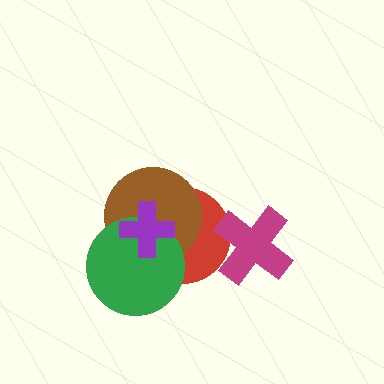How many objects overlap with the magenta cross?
1 object overlaps with the magenta cross.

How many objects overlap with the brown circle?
3 objects overlap with the brown circle.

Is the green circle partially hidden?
Yes, it is partially covered by another shape.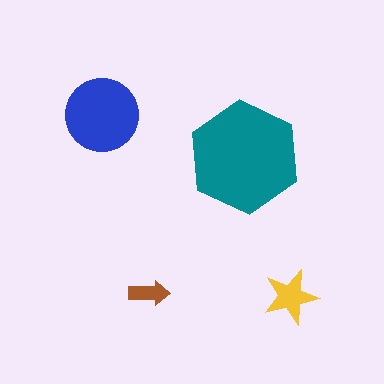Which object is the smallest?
The brown arrow.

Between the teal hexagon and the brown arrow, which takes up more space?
The teal hexagon.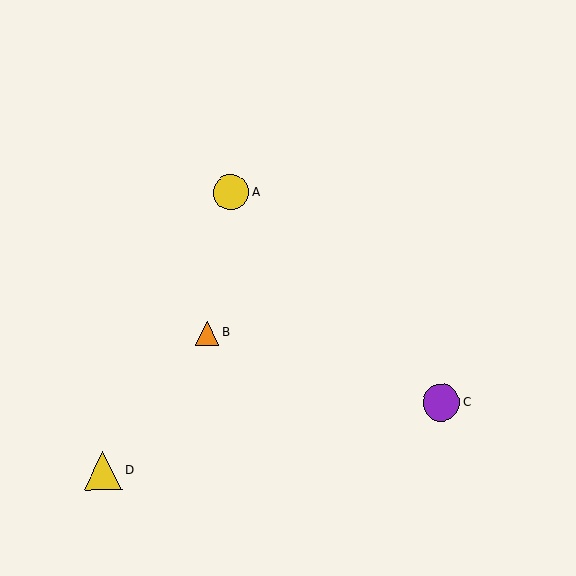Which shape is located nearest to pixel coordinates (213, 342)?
The orange triangle (labeled B) at (207, 333) is nearest to that location.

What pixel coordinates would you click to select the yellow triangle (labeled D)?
Click at (103, 471) to select the yellow triangle D.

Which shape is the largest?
The yellow triangle (labeled D) is the largest.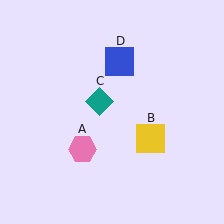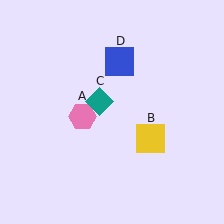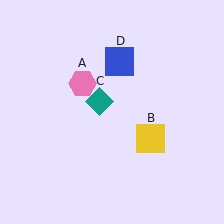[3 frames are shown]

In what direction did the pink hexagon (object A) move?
The pink hexagon (object A) moved up.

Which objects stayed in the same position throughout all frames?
Yellow square (object B) and teal diamond (object C) and blue square (object D) remained stationary.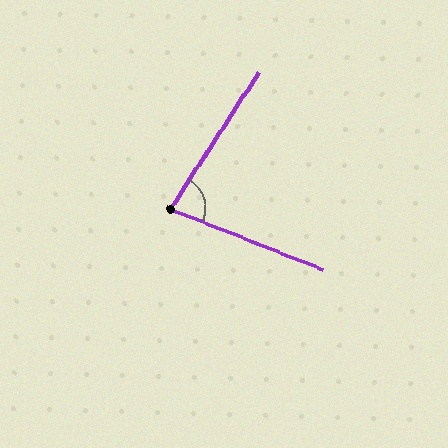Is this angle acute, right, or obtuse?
It is acute.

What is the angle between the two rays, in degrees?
Approximately 79 degrees.